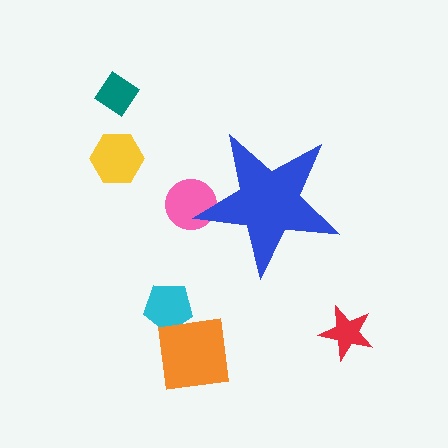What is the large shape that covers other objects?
A blue star.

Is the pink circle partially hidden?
Yes, the pink circle is partially hidden behind the blue star.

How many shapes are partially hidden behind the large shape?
1 shape is partially hidden.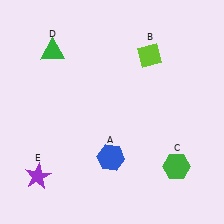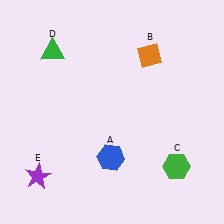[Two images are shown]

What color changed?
The diamond (B) changed from lime in Image 1 to orange in Image 2.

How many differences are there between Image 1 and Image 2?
There is 1 difference between the two images.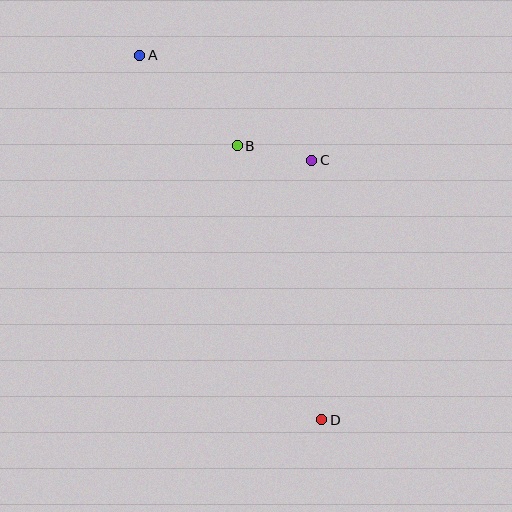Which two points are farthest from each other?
Points A and D are farthest from each other.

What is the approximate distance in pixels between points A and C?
The distance between A and C is approximately 201 pixels.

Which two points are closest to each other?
Points B and C are closest to each other.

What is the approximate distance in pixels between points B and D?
The distance between B and D is approximately 286 pixels.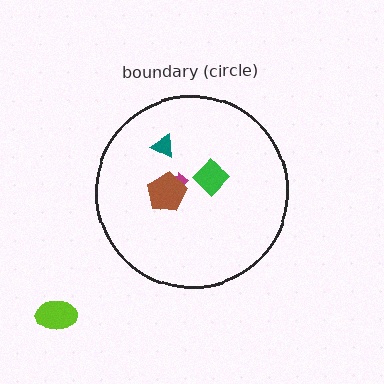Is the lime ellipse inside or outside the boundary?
Outside.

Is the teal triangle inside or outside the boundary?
Inside.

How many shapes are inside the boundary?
4 inside, 1 outside.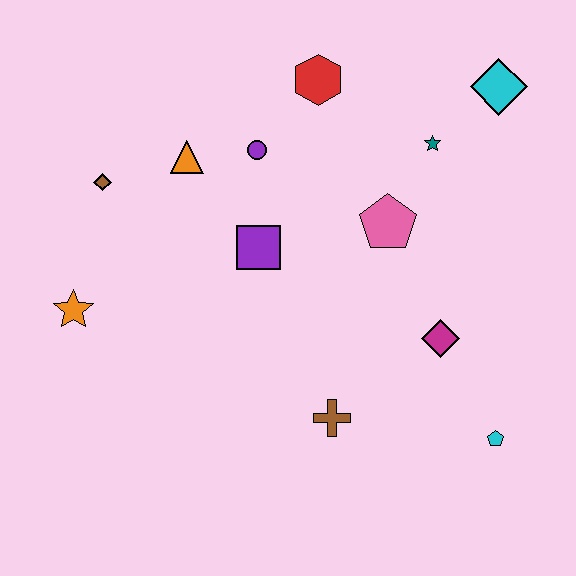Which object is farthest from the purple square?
The cyan pentagon is farthest from the purple square.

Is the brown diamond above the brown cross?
Yes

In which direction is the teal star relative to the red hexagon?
The teal star is to the right of the red hexagon.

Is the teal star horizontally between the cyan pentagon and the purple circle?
Yes